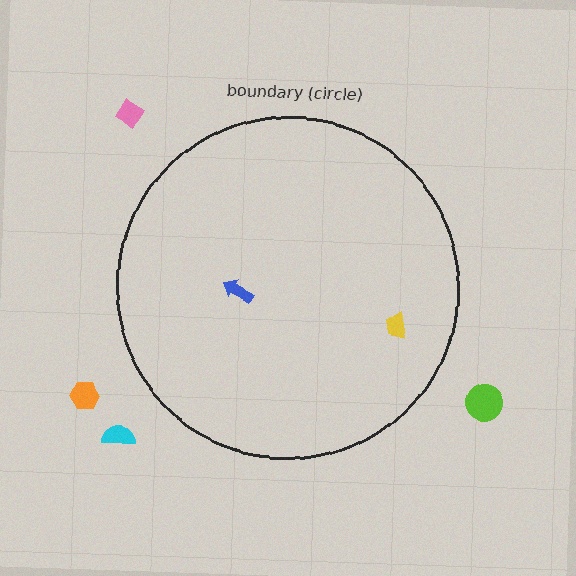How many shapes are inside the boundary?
2 inside, 4 outside.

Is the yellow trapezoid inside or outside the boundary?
Inside.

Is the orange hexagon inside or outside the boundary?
Outside.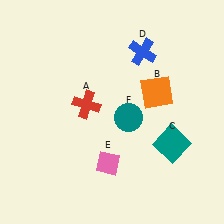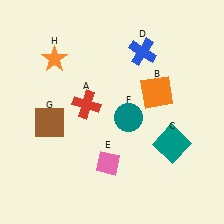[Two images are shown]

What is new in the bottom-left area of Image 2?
A brown square (G) was added in the bottom-left area of Image 2.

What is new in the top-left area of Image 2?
An orange star (H) was added in the top-left area of Image 2.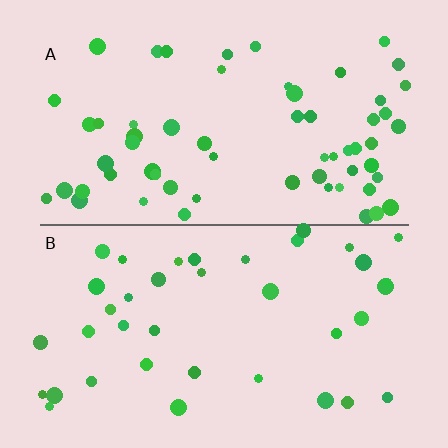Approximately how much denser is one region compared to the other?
Approximately 1.6× — region A over region B.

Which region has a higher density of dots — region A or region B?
A (the top).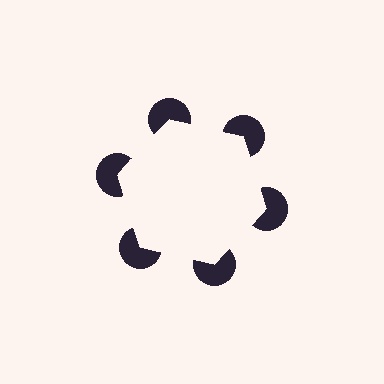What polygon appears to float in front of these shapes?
An illusory hexagon — its edges are inferred from the aligned wedge cuts in the pac-man discs, not physically drawn.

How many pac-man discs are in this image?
There are 6 — one at each vertex of the illusory hexagon.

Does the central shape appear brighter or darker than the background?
It typically appears slightly brighter than the background, even though no actual brightness change is drawn.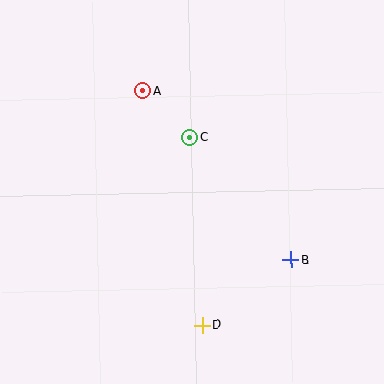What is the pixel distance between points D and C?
The distance between D and C is 188 pixels.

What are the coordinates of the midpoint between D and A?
The midpoint between D and A is at (173, 208).